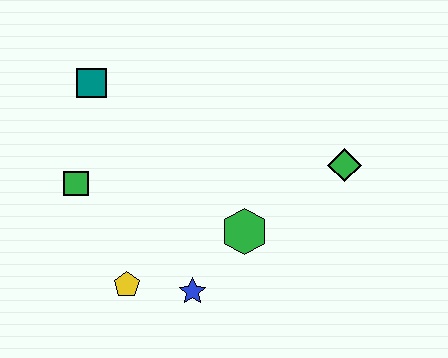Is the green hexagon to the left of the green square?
No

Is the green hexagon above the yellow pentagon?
Yes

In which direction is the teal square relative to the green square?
The teal square is above the green square.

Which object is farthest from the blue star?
The teal square is farthest from the blue star.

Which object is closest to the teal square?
The green square is closest to the teal square.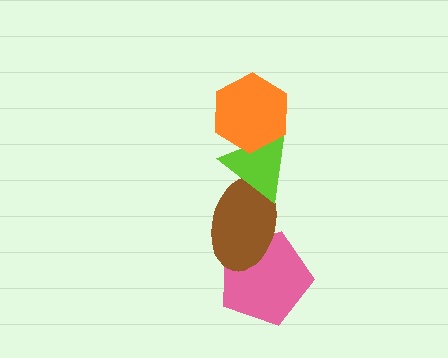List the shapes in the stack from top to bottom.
From top to bottom: the orange hexagon, the lime triangle, the brown ellipse, the pink pentagon.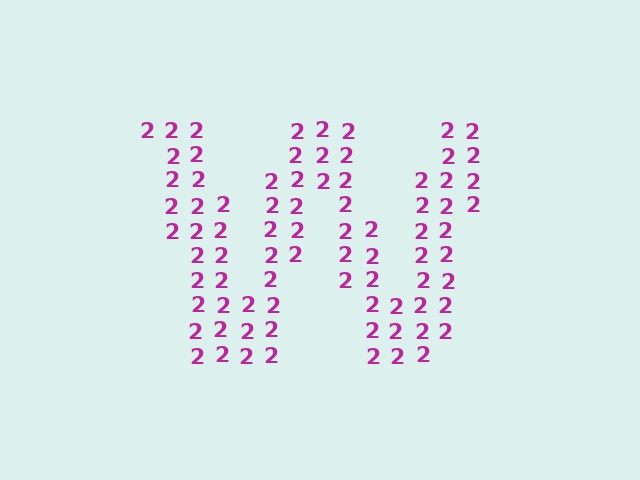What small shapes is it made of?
It is made of small digit 2's.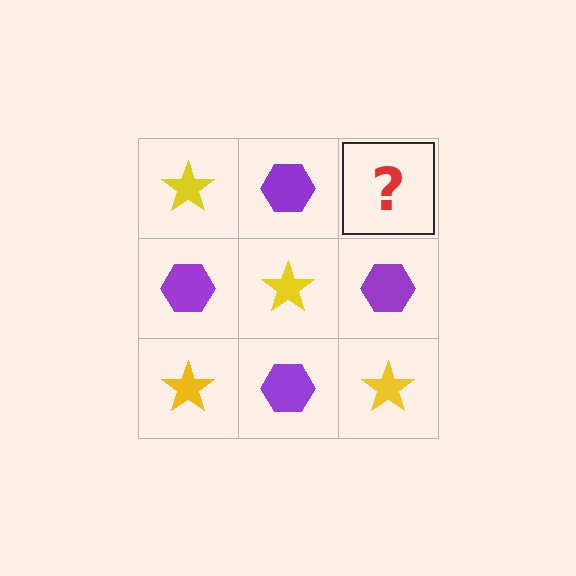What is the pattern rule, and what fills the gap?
The rule is that it alternates yellow star and purple hexagon in a checkerboard pattern. The gap should be filled with a yellow star.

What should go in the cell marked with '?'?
The missing cell should contain a yellow star.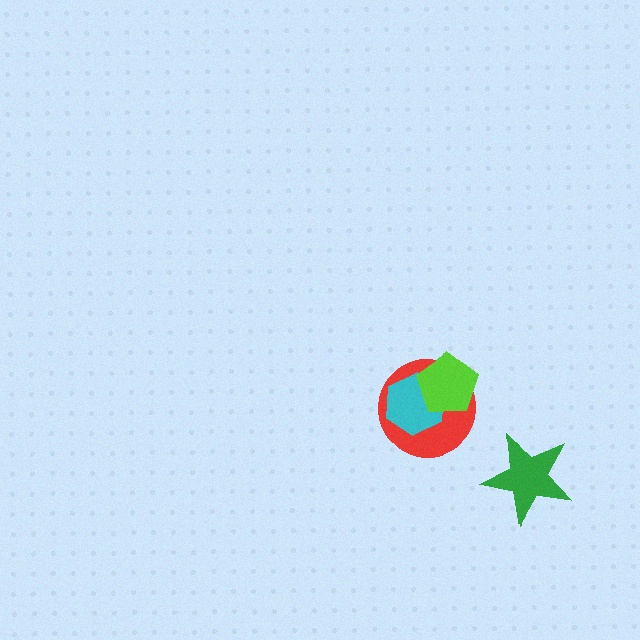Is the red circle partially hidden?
Yes, it is partially covered by another shape.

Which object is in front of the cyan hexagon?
The lime pentagon is in front of the cyan hexagon.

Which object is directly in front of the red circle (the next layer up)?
The cyan hexagon is directly in front of the red circle.